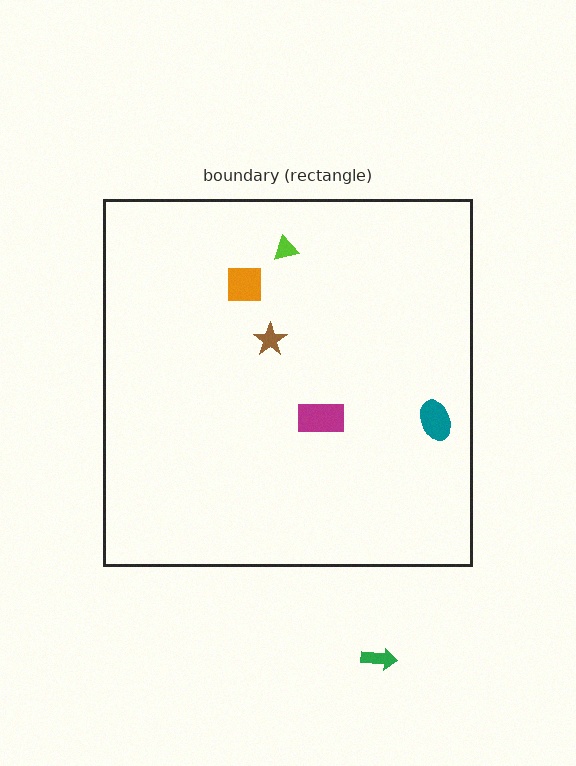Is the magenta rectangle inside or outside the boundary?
Inside.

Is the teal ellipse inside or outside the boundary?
Inside.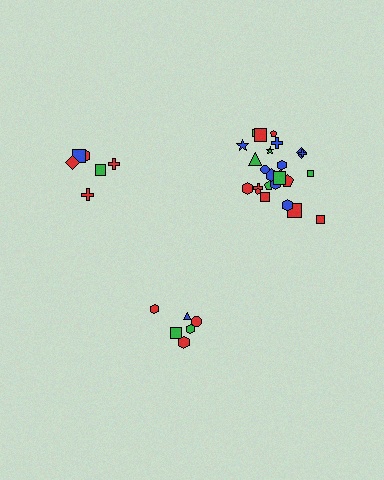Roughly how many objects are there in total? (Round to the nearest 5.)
Roughly 35 objects in total.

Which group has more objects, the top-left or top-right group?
The top-right group.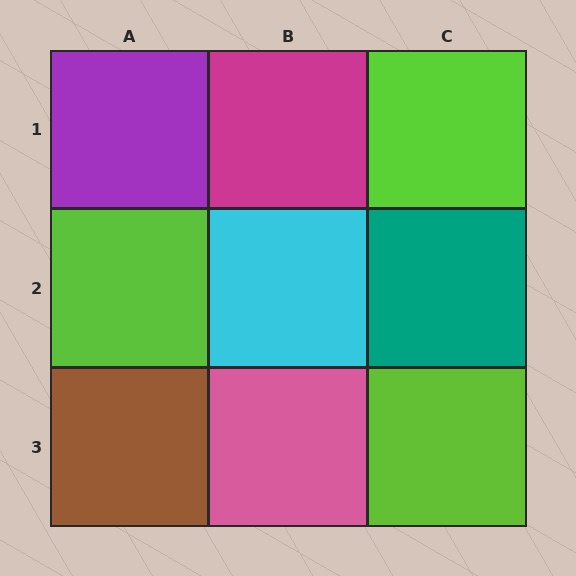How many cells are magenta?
1 cell is magenta.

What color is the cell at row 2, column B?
Cyan.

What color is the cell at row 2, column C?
Teal.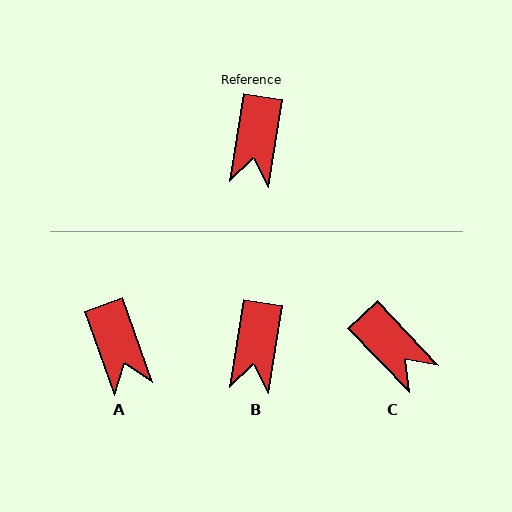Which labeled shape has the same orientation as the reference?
B.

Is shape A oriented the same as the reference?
No, it is off by about 29 degrees.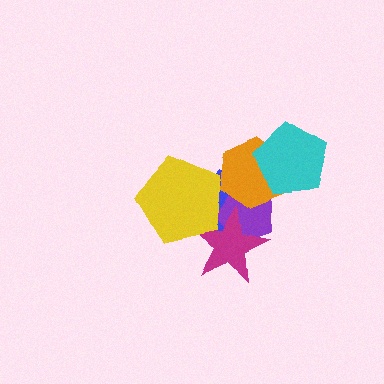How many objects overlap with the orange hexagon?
3 objects overlap with the orange hexagon.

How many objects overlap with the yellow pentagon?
3 objects overlap with the yellow pentagon.